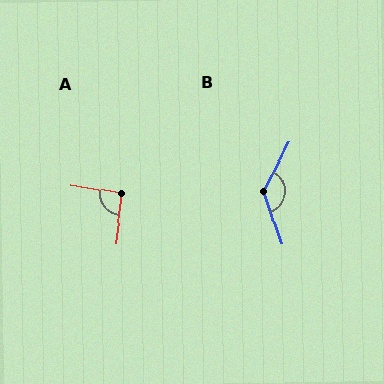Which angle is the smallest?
A, at approximately 92 degrees.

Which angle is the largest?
B, at approximately 133 degrees.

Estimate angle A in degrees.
Approximately 92 degrees.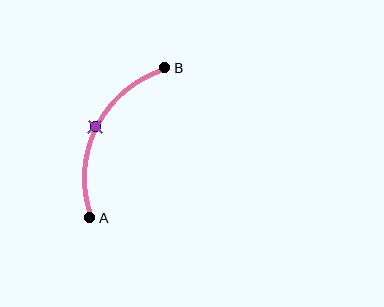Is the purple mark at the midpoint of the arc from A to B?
Yes. The purple mark lies on the arc at equal arc-length from both A and B — it is the arc midpoint.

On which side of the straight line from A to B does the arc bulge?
The arc bulges to the left of the straight line connecting A and B.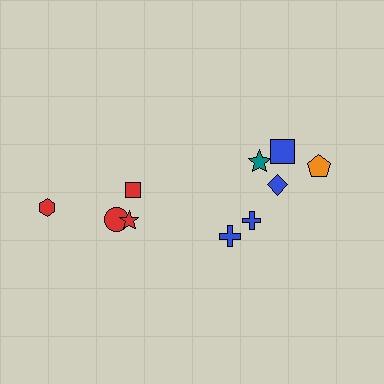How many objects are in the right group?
There are 6 objects.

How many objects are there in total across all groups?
There are 10 objects.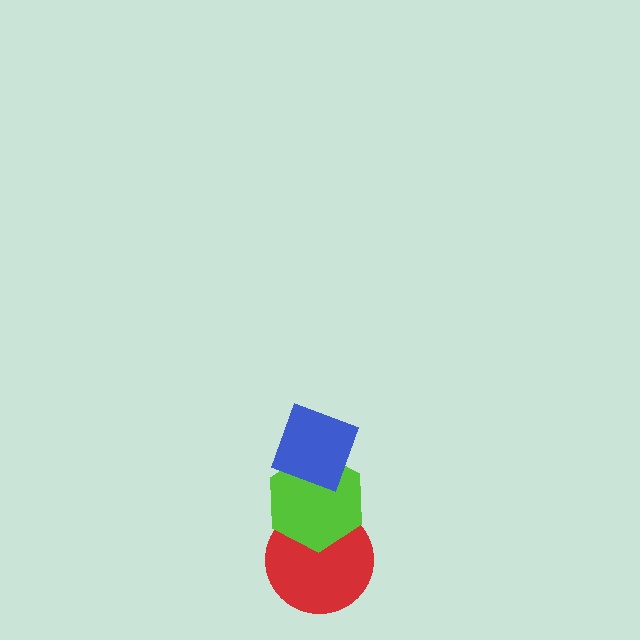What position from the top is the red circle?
The red circle is 3rd from the top.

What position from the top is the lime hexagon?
The lime hexagon is 2nd from the top.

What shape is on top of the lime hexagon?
The blue diamond is on top of the lime hexagon.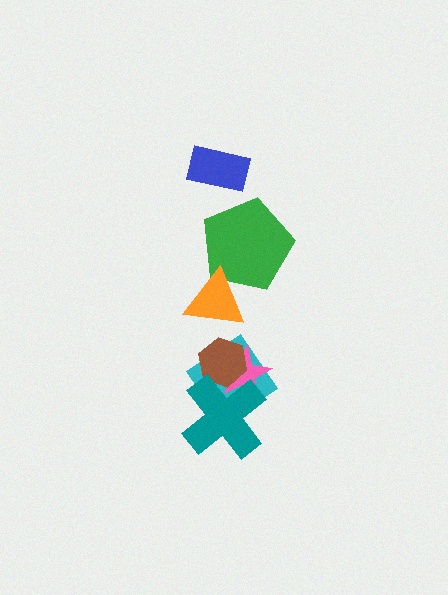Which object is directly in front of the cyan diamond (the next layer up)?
The pink star is directly in front of the cyan diamond.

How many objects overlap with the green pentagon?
1 object overlaps with the green pentagon.